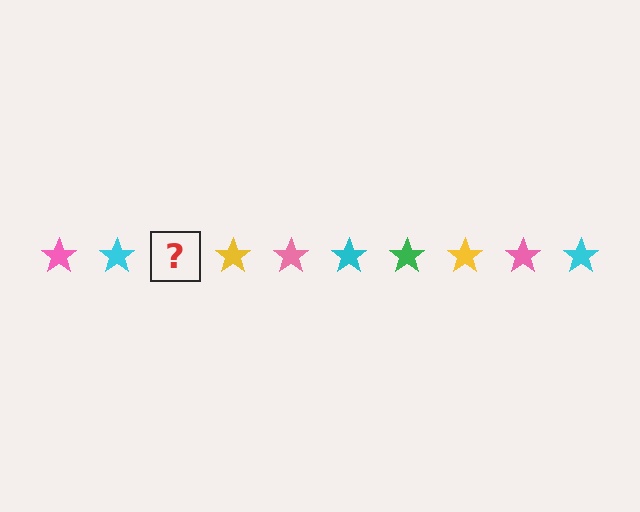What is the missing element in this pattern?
The missing element is a green star.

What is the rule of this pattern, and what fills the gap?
The rule is that the pattern cycles through pink, cyan, green, yellow stars. The gap should be filled with a green star.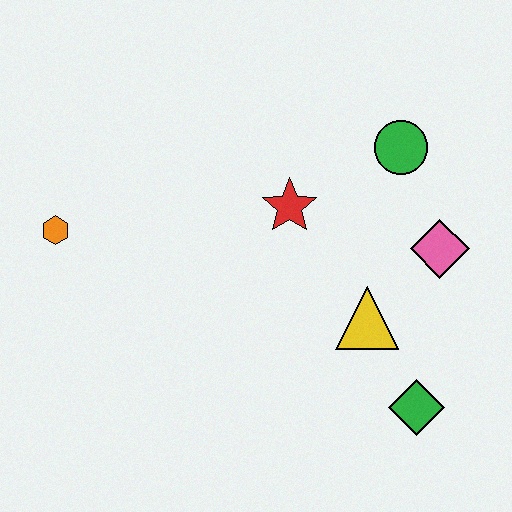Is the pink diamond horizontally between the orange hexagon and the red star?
No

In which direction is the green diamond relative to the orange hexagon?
The green diamond is to the right of the orange hexagon.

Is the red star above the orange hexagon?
Yes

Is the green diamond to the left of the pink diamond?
Yes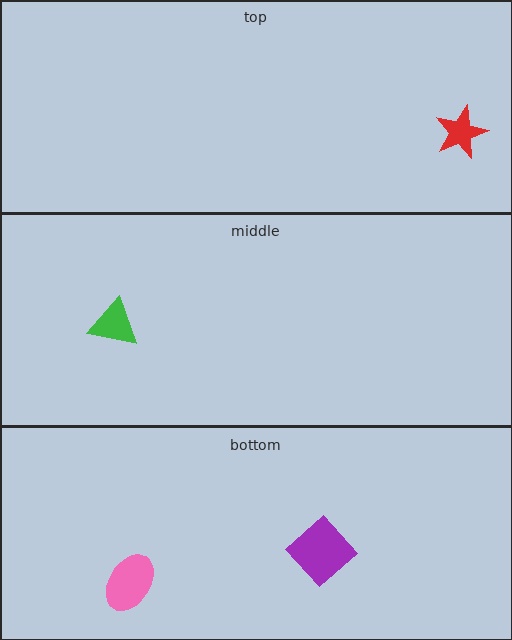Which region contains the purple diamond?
The bottom region.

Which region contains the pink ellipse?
The bottom region.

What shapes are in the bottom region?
The pink ellipse, the purple diamond.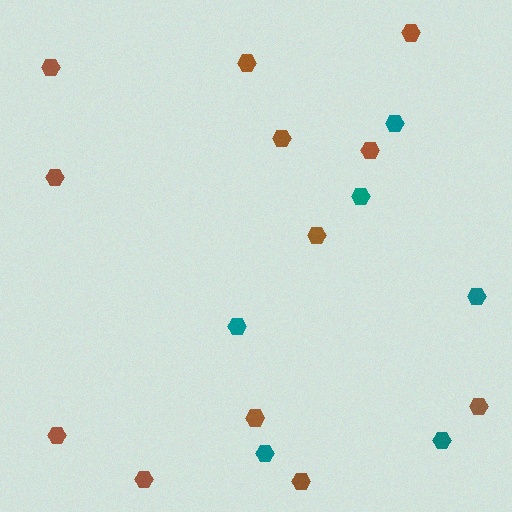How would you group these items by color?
There are 2 groups: one group of brown hexagons (12) and one group of teal hexagons (6).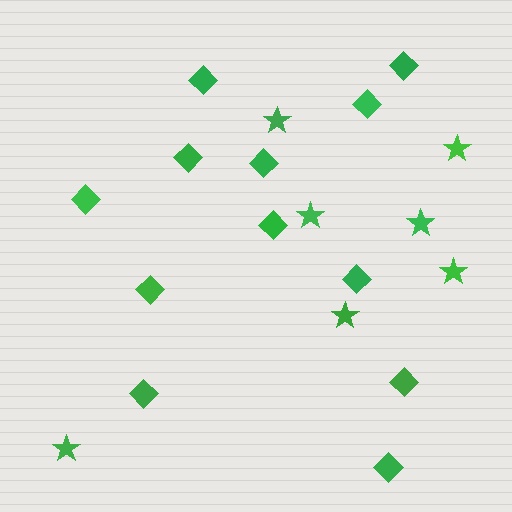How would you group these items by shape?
There are 2 groups: one group of diamonds (12) and one group of stars (7).